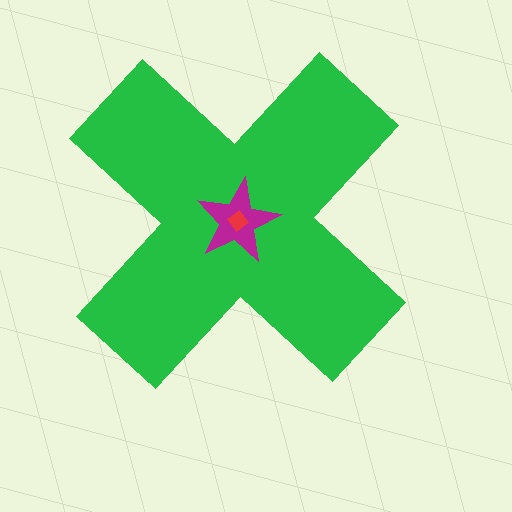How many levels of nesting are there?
3.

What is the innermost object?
The red diamond.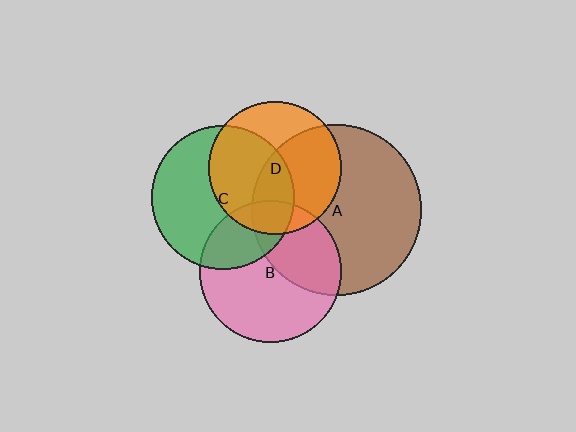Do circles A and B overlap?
Yes.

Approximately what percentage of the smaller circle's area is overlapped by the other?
Approximately 35%.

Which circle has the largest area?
Circle A (brown).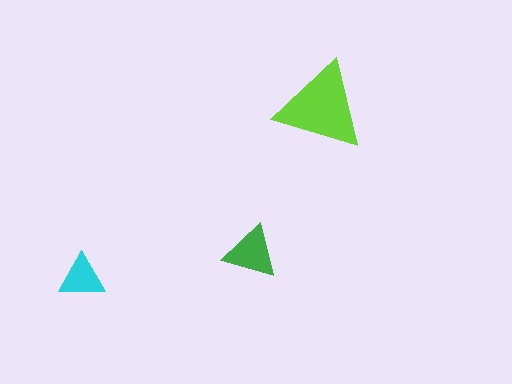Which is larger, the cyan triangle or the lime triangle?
The lime one.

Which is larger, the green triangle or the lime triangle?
The lime one.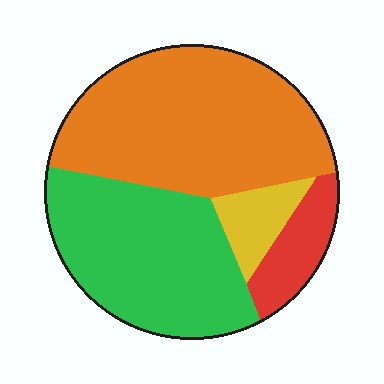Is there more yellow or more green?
Green.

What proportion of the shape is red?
Red covers around 10% of the shape.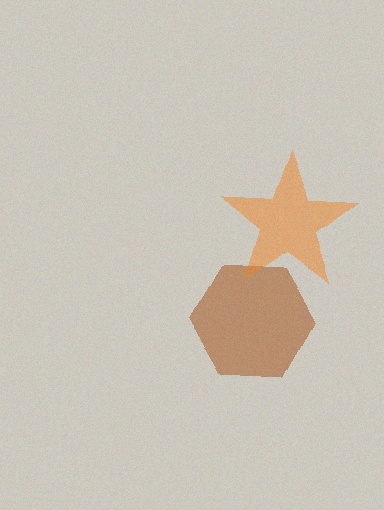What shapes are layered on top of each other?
The layered shapes are: a brown hexagon, an orange star.